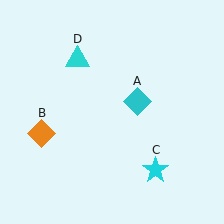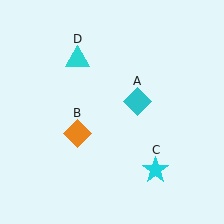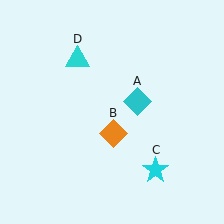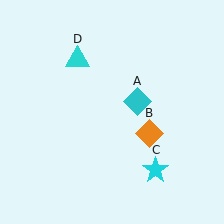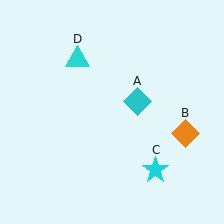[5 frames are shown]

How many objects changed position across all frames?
1 object changed position: orange diamond (object B).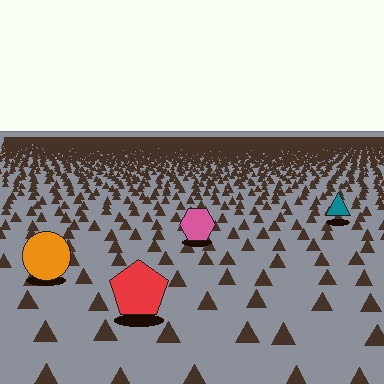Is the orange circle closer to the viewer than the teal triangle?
Yes. The orange circle is closer — you can tell from the texture gradient: the ground texture is coarser near it.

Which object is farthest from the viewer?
The teal triangle is farthest from the viewer. It appears smaller and the ground texture around it is denser.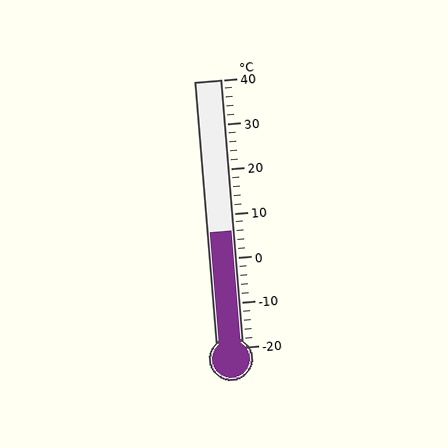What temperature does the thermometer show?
The thermometer shows approximately 6°C.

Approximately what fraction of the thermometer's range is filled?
The thermometer is filled to approximately 45% of its range.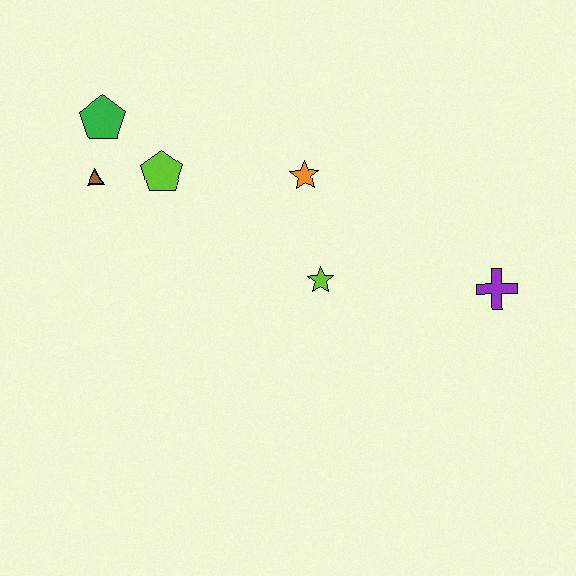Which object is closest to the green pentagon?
The brown triangle is closest to the green pentagon.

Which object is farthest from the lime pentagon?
The purple cross is farthest from the lime pentagon.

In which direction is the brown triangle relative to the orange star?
The brown triangle is to the left of the orange star.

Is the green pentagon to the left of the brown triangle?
No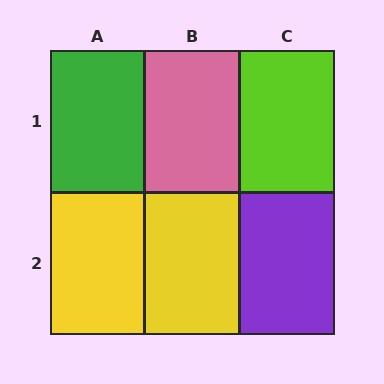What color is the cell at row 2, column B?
Yellow.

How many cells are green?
1 cell is green.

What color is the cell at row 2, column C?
Purple.